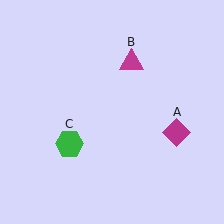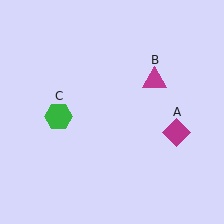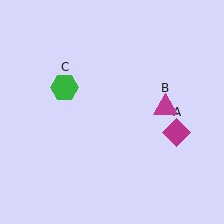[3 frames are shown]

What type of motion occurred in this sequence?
The magenta triangle (object B), green hexagon (object C) rotated clockwise around the center of the scene.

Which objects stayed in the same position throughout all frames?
Magenta diamond (object A) remained stationary.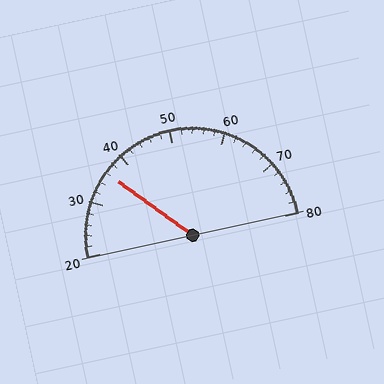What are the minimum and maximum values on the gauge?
The gauge ranges from 20 to 80.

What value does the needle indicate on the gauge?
The needle indicates approximately 36.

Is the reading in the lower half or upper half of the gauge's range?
The reading is in the lower half of the range (20 to 80).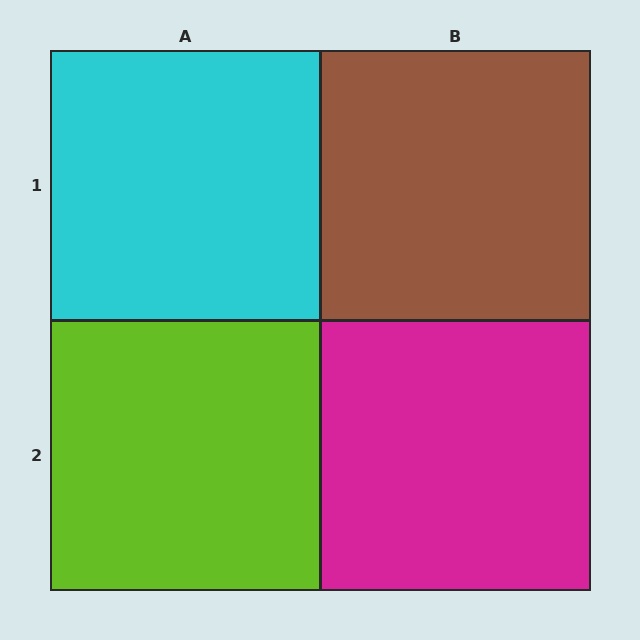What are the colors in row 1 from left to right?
Cyan, brown.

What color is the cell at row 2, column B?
Magenta.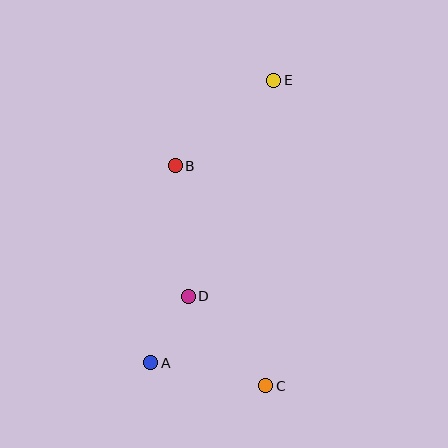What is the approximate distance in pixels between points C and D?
The distance between C and D is approximately 118 pixels.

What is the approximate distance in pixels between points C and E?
The distance between C and E is approximately 306 pixels.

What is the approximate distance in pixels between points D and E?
The distance between D and E is approximately 232 pixels.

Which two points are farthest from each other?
Points A and E are farthest from each other.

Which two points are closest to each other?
Points A and D are closest to each other.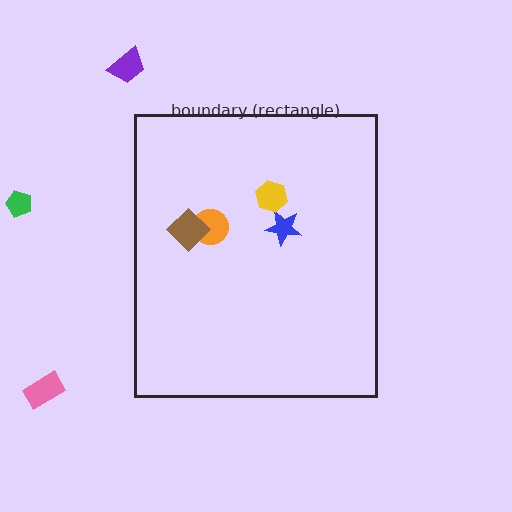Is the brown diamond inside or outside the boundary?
Inside.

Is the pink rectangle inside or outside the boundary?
Outside.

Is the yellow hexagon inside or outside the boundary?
Inside.